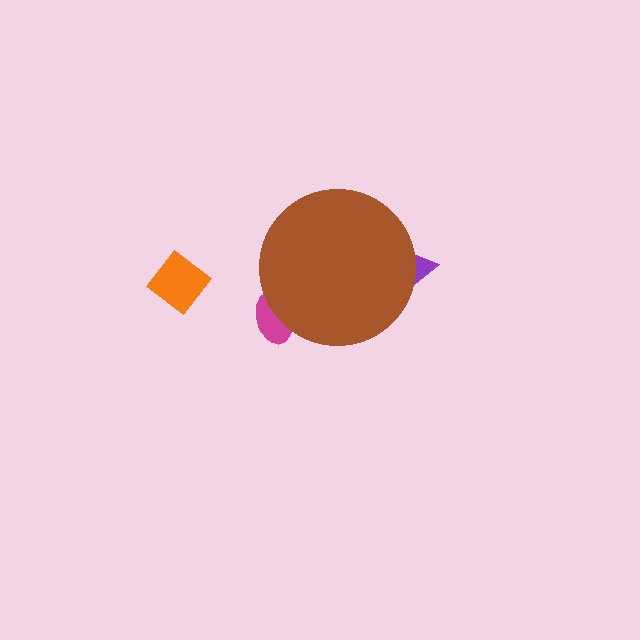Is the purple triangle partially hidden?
Yes, the purple triangle is partially hidden behind the brown circle.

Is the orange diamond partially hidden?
No, the orange diamond is fully visible.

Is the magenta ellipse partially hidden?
Yes, the magenta ellipse is partially hidden behind the brown circle.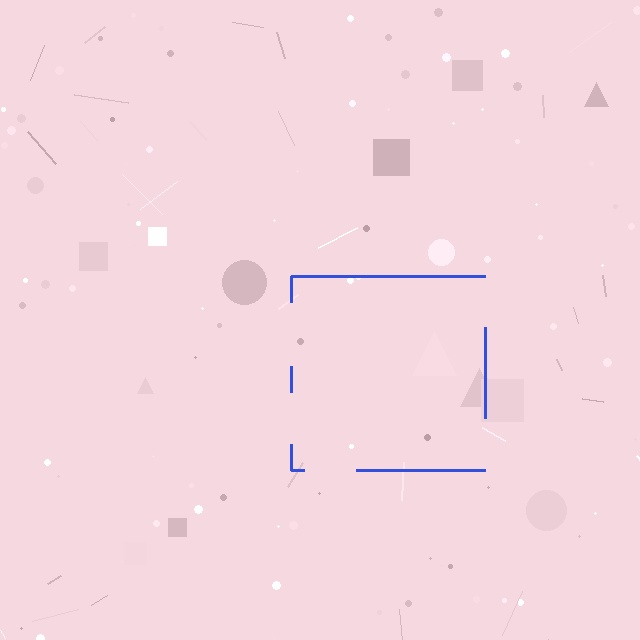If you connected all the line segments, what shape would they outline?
They would outline a square.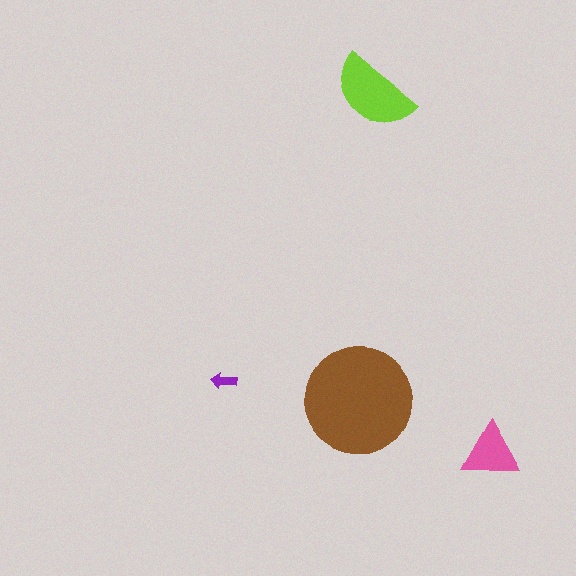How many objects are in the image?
There are 4 objects in the image.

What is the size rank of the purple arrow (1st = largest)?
4th.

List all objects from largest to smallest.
The brown circle, the lime semicircle, the pink triangle, the purple arrow.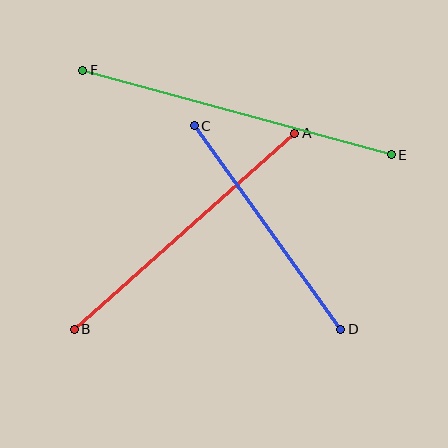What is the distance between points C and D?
The distance is approximately 251 pixels.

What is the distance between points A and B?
The distance is approximately 295 pixels.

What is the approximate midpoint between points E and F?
The midpoint is at approximately (237, 113) pixels.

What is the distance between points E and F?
The distance is approximately 320 pixels.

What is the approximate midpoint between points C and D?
The midpoint is at approximately (268, 227) pixels.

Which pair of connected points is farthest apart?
Points E and F are farthest apart.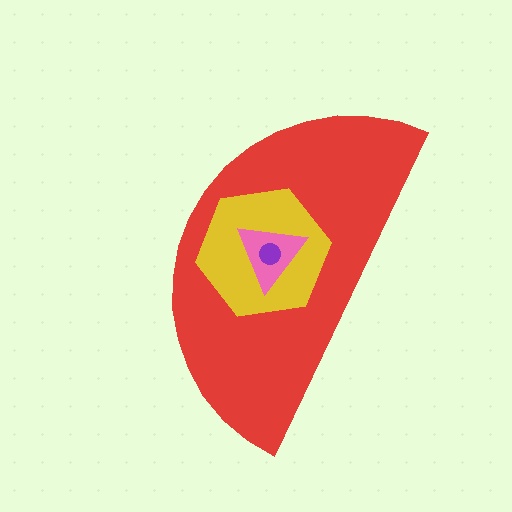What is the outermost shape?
The red semicircle.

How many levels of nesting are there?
4.